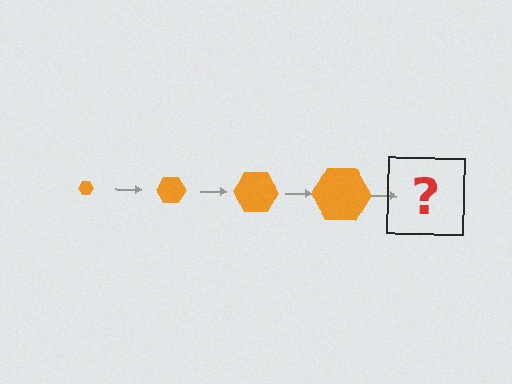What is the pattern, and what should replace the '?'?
The pattern is that the hexagon gets progressively larger each step. The '?' should be an orange hexagon, larger than the previous one.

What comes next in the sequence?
The next element should be an orange hexagon, larger than the previous one.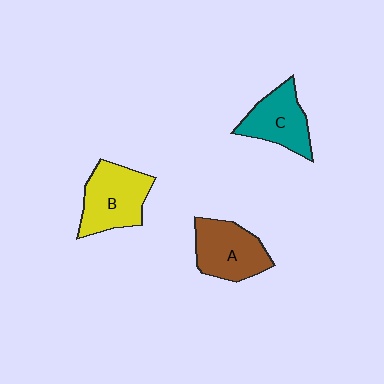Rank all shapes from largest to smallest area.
From largest to smallest: B (yellow), A (brown), C (teal).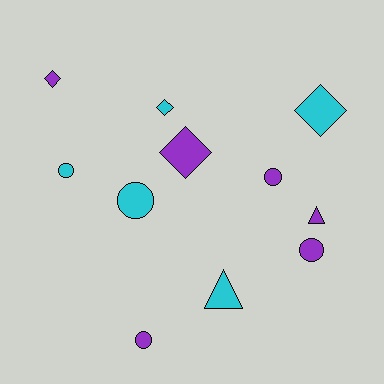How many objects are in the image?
There are 11 objects.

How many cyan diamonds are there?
There are 2 cyan diamonds.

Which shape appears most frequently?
Circle, with 5 objects.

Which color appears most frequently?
Purple, with 6 objects.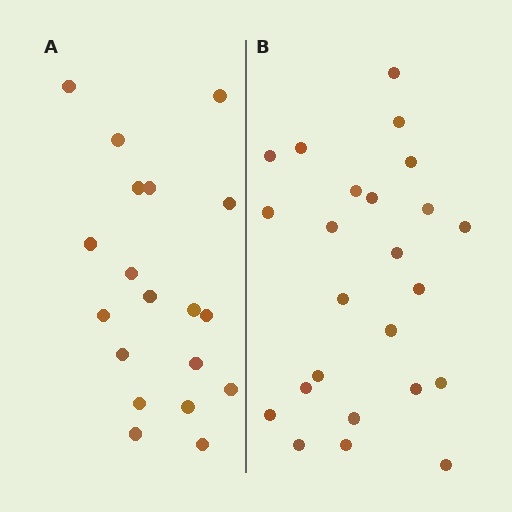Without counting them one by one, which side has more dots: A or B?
Region B (the right region) has more dots.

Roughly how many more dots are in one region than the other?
Region B has about 5 more dots than region A.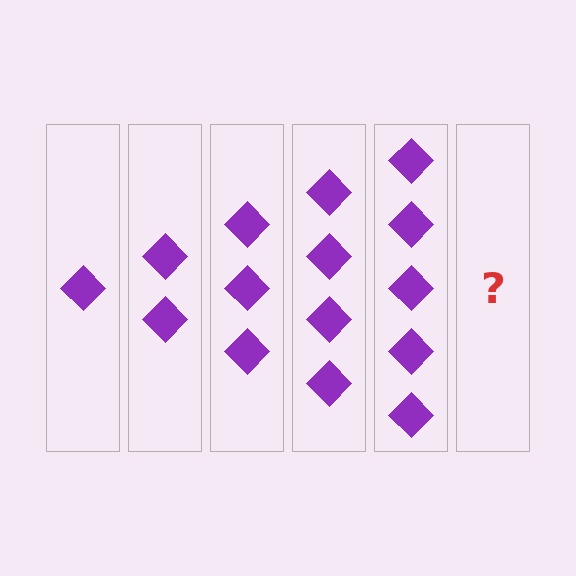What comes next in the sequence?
The next element should be 6 diamonds.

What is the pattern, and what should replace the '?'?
The pattern is that each step adds one more diamond. The '?' should be 6 diamonds.